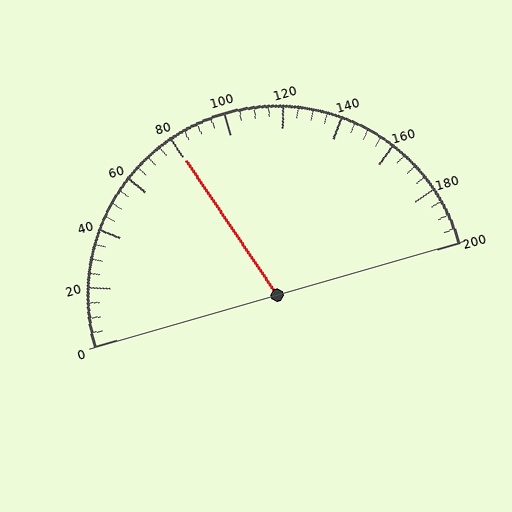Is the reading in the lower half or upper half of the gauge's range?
The reading is in the lower half of the range (0 to 200).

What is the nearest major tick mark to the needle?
The nearest major tick mark is 80.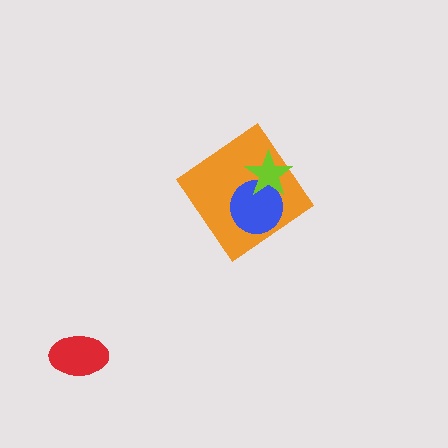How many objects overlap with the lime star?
2 objects overlap with the lime star.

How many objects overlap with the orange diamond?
2 objects overlap with the orange diamond.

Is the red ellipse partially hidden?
No, no other shape covers it.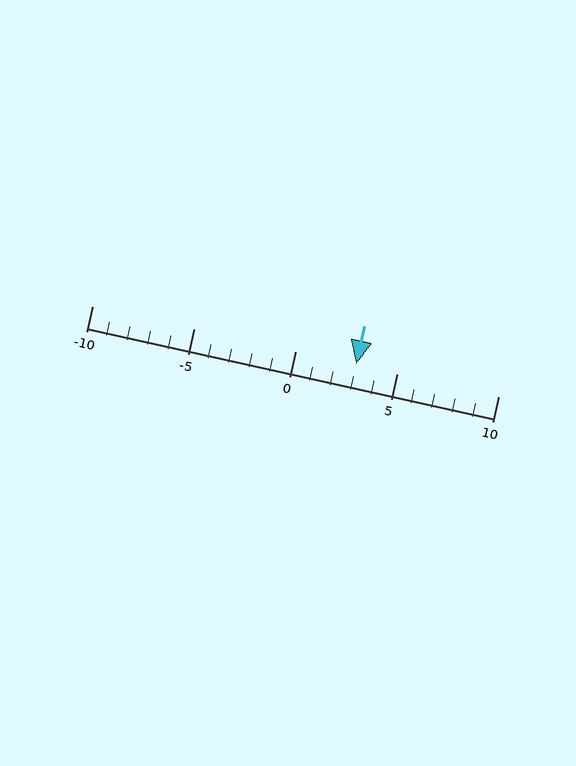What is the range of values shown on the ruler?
The ruler shows values from -10 to 10.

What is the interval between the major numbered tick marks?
The major tick marks are spaced 5 units apart.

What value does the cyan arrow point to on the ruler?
The cyan arrow points to approximately 3.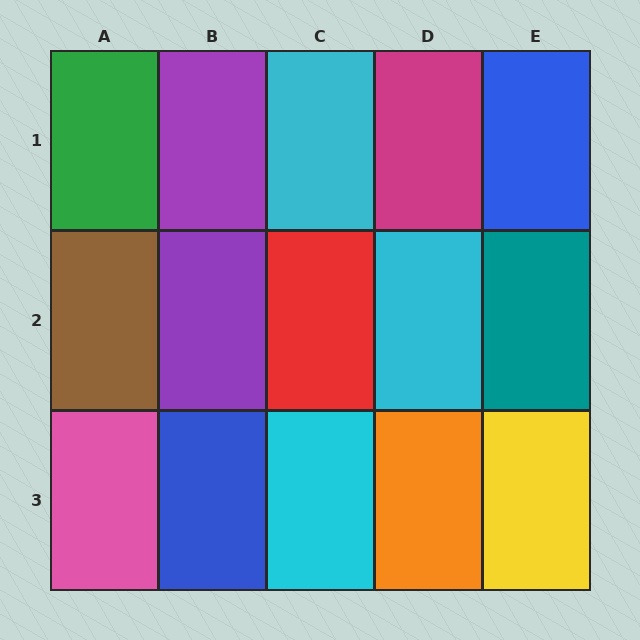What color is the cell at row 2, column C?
Red.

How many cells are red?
1 cell is red.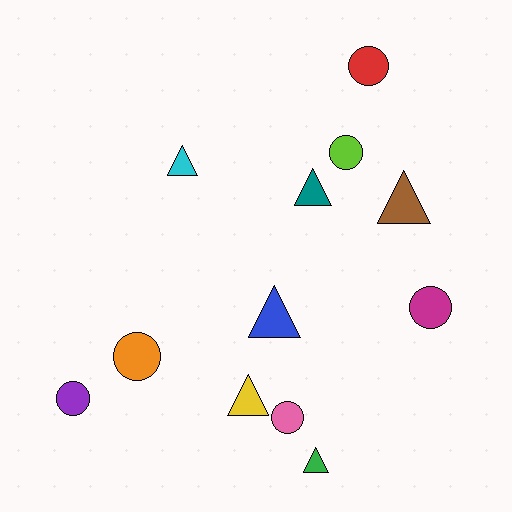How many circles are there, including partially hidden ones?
There are 6 circles.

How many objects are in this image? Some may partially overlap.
There are 12 objects.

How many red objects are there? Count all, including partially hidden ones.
There is 1 red object.